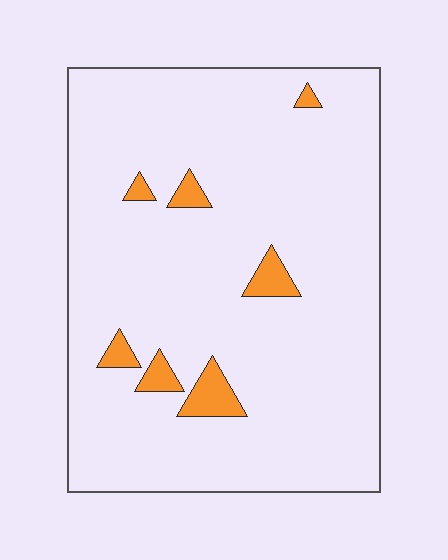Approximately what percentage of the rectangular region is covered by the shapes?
Approximately 5%.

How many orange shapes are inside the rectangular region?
7.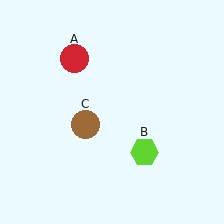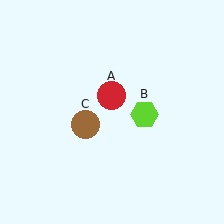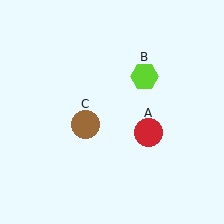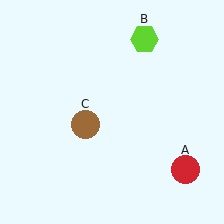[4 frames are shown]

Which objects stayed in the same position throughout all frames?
Brown circle (object C) remained stationary.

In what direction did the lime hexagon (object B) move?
The lime hexagon (object B) moved up.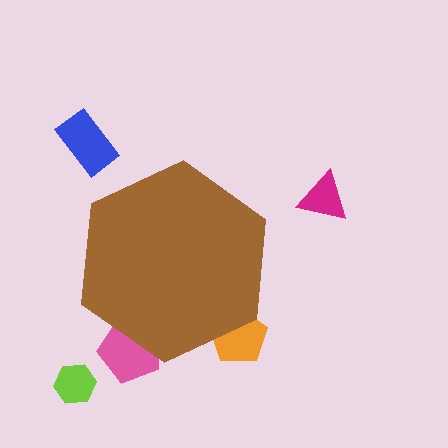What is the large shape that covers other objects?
A brown hexagon.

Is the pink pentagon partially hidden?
Yes, the pink pentagon is partially hidden behind the brown hexagon.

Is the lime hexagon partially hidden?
No, the lime hexagon is fully visible.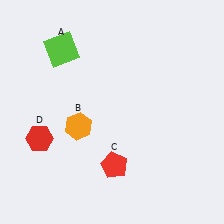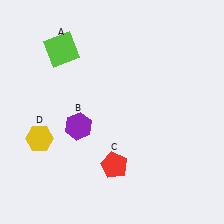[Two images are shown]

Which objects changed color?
B changed from orange to purple. D changed from red to yellow.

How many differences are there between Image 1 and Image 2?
There are 2 differences between the two images.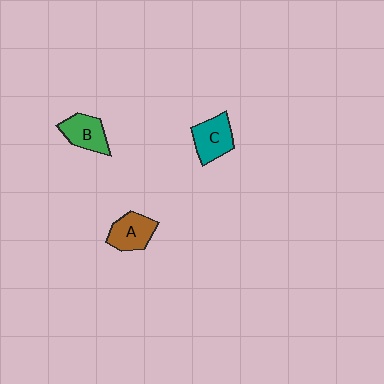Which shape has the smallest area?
Shape B (green).